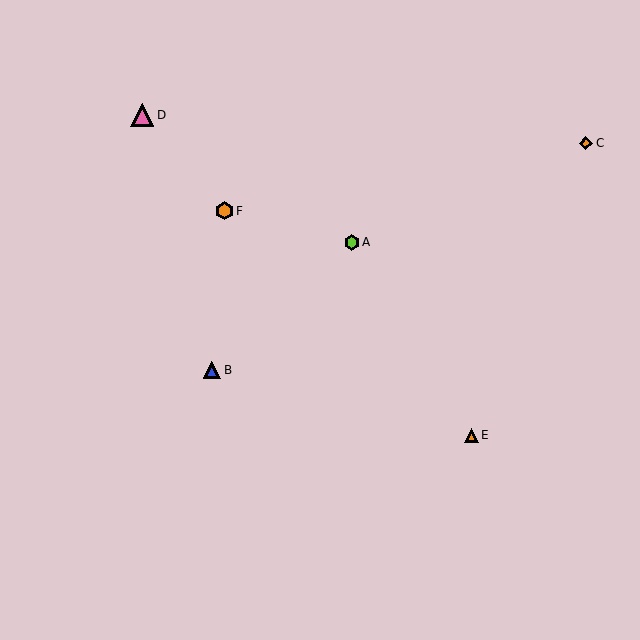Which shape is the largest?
The pink triangle (labeled D) is the largest.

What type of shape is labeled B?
Shape B is a blue triangle.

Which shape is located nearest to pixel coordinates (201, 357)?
The blue triangle (labeled B) at (212, 370) is nearest to that location.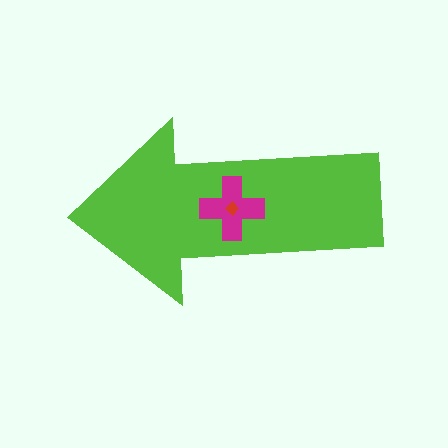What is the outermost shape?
The lime arrow.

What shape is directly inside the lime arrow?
The magenta cross.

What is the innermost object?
The red diamond.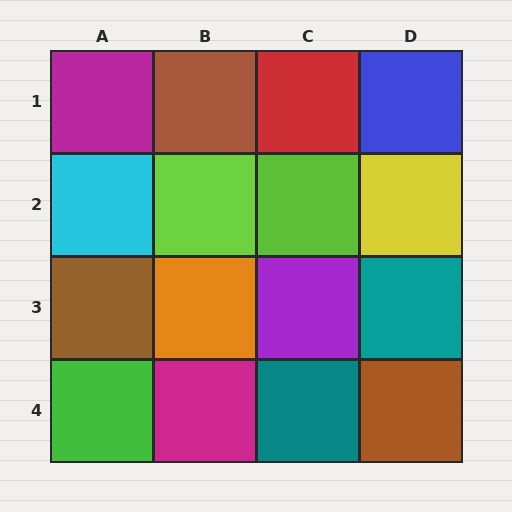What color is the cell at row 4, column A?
Green.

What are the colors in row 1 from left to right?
Magenta, brown, red, blue.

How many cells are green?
1 cell is green.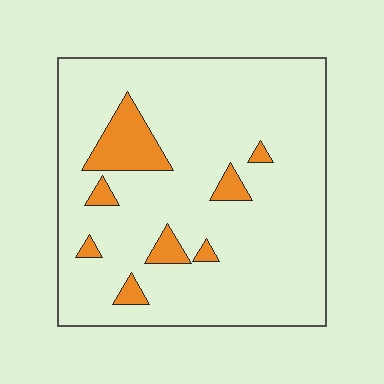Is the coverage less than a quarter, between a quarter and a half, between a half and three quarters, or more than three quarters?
Less than a quarter.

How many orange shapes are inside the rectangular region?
8.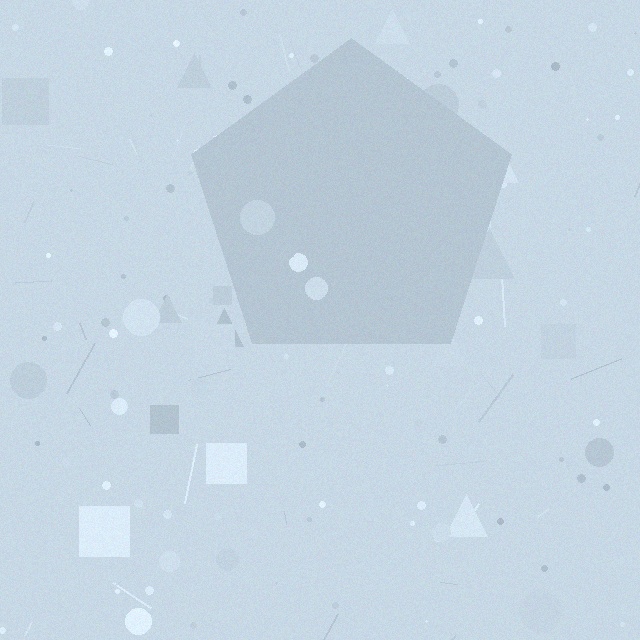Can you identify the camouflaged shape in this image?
The camouflaged shape is a pentagon.